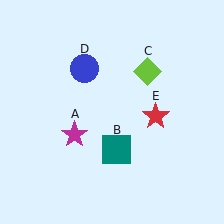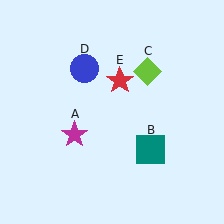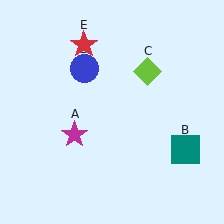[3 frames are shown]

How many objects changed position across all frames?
2 objects changed position: teal square (object B), red star (object E).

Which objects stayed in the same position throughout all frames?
Magenta star (object A) and lime diamond (object C) and blue circle (object D) remained stationary.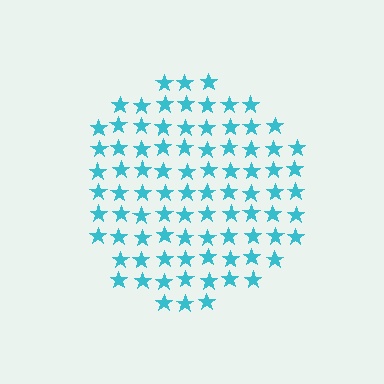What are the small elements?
The small elements are stars.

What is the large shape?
The large shape is a circle.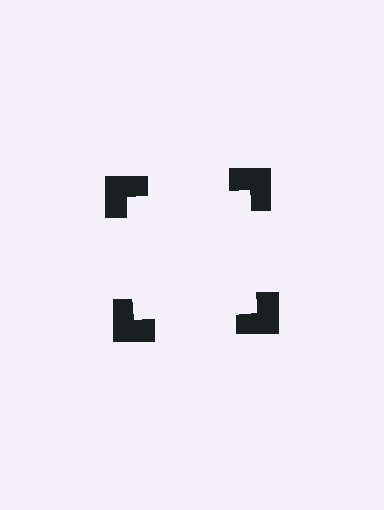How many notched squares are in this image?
There are 4 — one at each vertex of the illusory square.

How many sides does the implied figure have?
4 sides.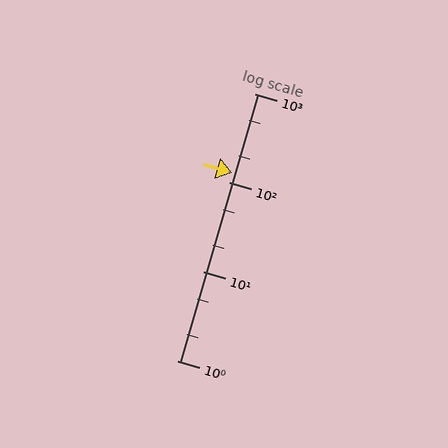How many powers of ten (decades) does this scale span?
The scale spans 3 decades, from 1 to 1000.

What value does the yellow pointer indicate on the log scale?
The pointer indicates approximately 130.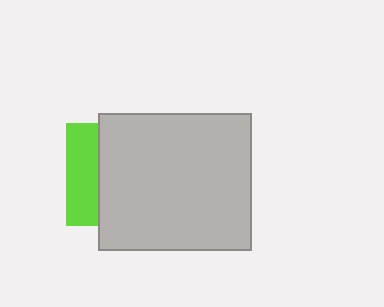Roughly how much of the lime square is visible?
A small part of it is visible (roughly 31%).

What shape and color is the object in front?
The object in front is a light gray rectangle.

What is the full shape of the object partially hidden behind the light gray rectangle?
The partially hidden object is a lime square.